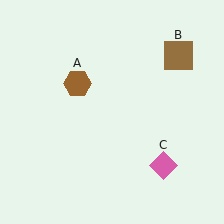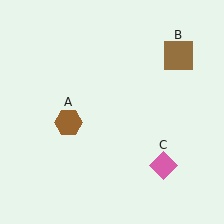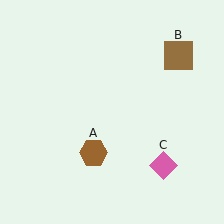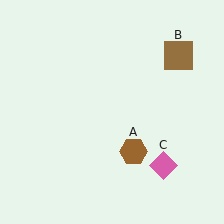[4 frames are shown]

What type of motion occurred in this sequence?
The brown hexagon (object A) rotated counterclockwise around the center of the scene.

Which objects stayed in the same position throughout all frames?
Brown square (object B) and pink diamond (object C) remained stationary.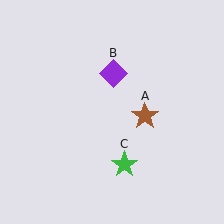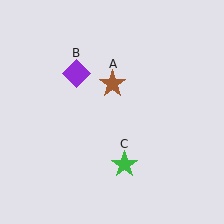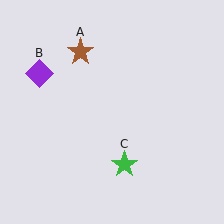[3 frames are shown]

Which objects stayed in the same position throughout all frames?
Green star (object C) remained stationary.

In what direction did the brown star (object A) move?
The brown star (object A) moved up and to the left.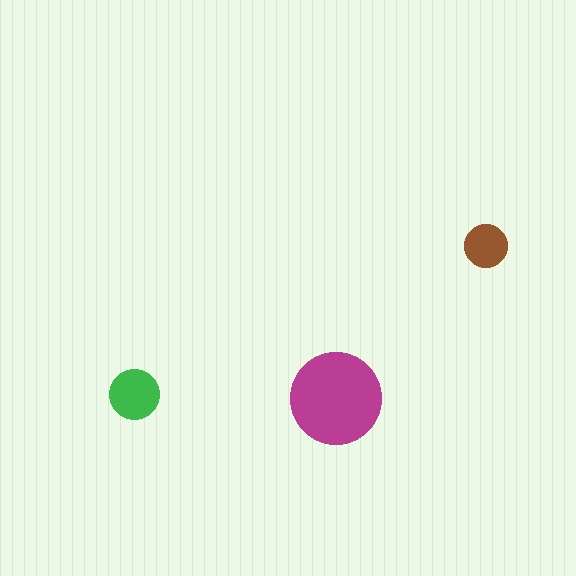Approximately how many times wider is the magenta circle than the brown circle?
About 2 times wider.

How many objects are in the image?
There are 3 objects in the image.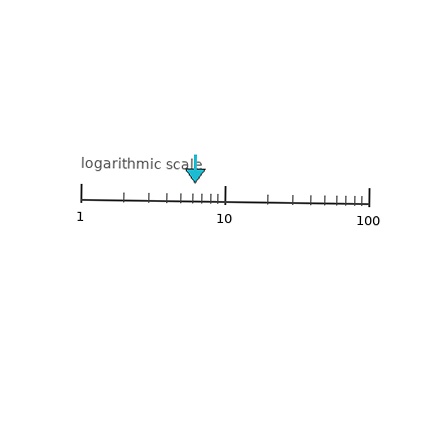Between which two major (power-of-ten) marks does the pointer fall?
The pointer is between 1 and 10.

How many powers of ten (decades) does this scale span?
The scale spans 2 decades, from 1 to 100.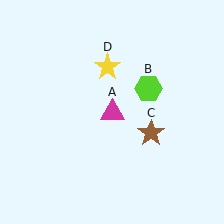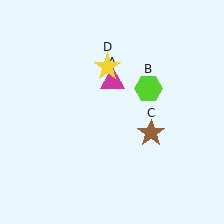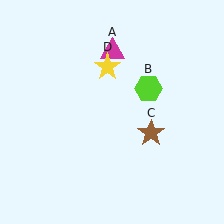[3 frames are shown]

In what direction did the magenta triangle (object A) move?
The magenta triangle (object A) moved up.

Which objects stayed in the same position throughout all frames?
Lime hexagon (object B) and brown star (object C) and yellow star (object D) remained stationary.